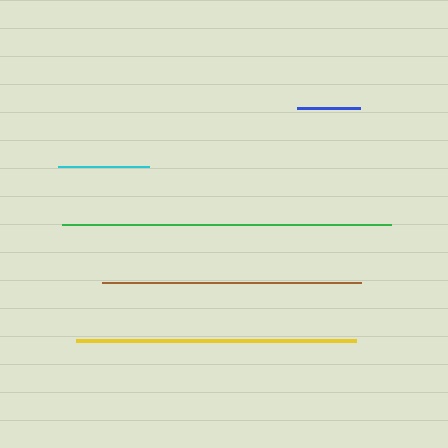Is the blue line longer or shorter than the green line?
The green line is longer than the blue line.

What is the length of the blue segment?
The blue segment is approximately 64 pixels long.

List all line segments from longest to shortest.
From longest to shortest: green, yellow, brown, cyan, blue.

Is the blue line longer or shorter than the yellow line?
The yellow line is longer than the blue line.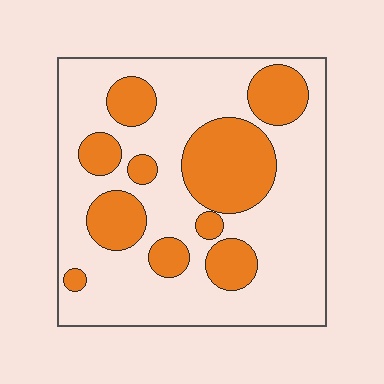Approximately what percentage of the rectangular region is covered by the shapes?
Approximately 30%.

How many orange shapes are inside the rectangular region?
10.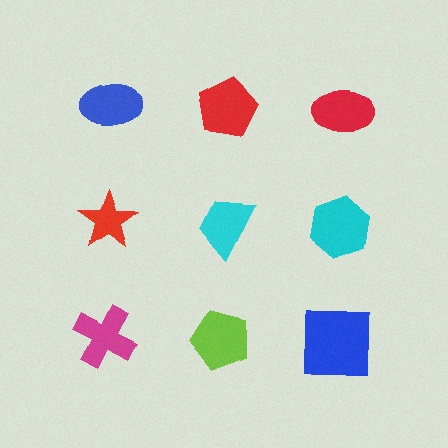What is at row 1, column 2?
A red pentagon.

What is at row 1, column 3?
A red ellipse.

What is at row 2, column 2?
A cyan trapezoid.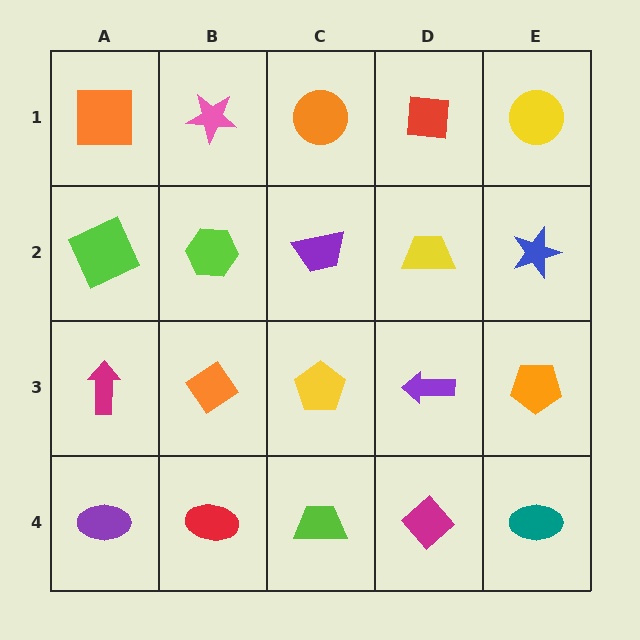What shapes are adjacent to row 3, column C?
A purple trapezoid (row 2, column C), a lime trapezoid (row 4, column C), an orange diamond (row 3, column B), a purple arrow (row 3, column D).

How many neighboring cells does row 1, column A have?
2.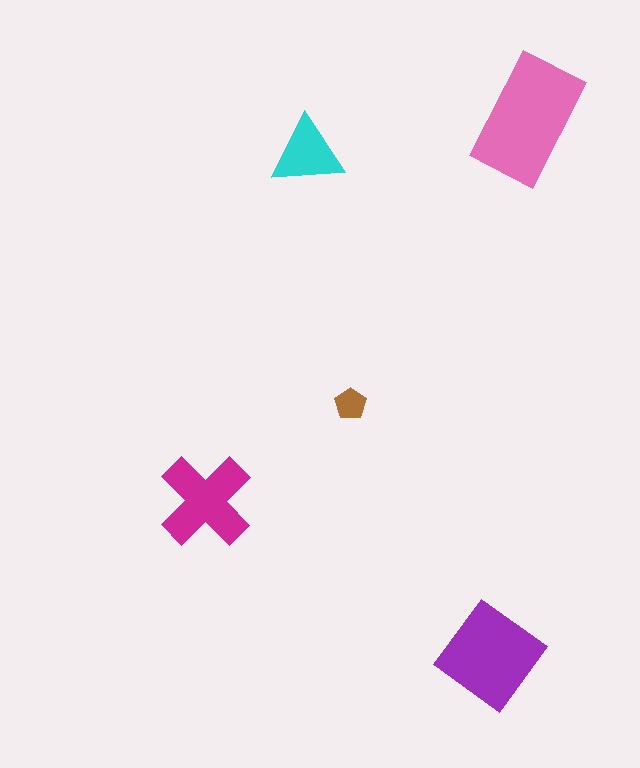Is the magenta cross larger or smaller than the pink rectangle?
Smaller.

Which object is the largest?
The pink rectangle.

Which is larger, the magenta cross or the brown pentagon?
The magenta cross.